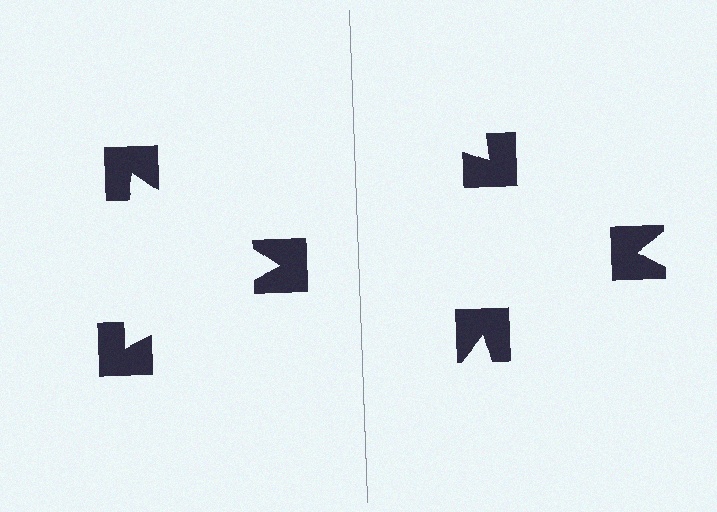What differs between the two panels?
The notched squares are positioned identically on both sides; only the wedge orientations differ. On the left they align to a triangle; on the right they are misaligned.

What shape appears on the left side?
An illusory triangle.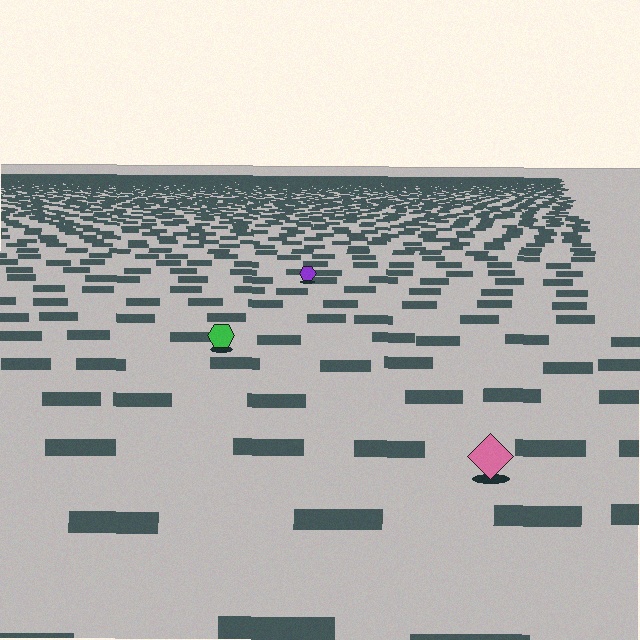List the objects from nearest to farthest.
From nearest to farthest: the pink diamond, the green hexagon, the purple hexagon.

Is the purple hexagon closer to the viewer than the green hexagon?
No. The green hexagon is closer — you can tell from the texture gradient: the ground texture is coarser near it.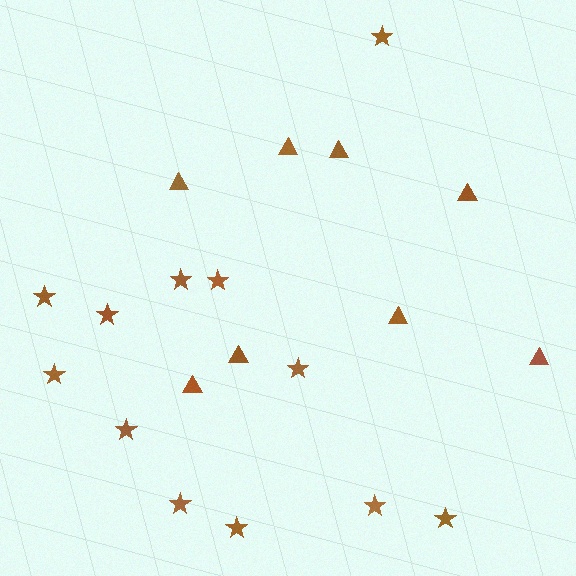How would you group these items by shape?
There are 2 groups: one group of triangles (8) and one group of stars (12).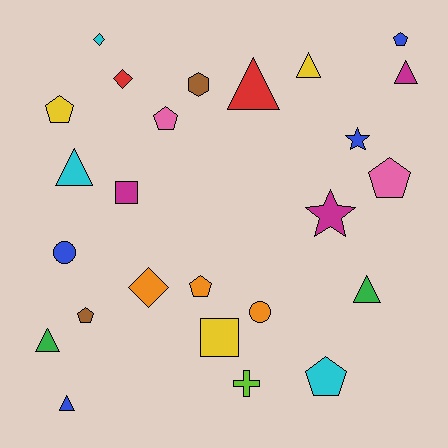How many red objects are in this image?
There are 2 red objects.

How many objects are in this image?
There are 25 objects.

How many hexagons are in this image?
There is 1 hexagon.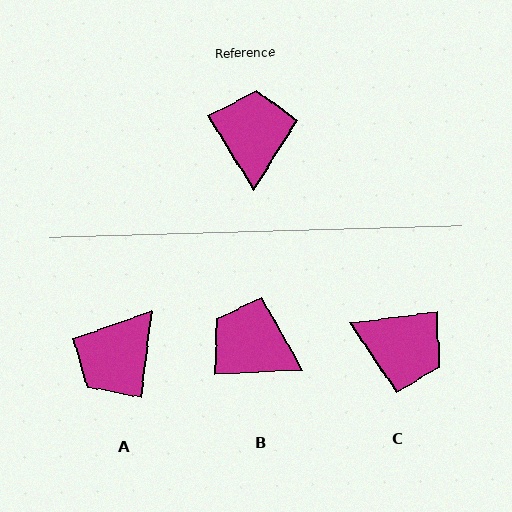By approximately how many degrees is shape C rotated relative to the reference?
Approximately 114 degrees clockwise.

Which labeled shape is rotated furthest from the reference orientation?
A, about 142 degrees away.